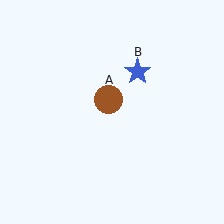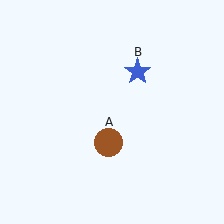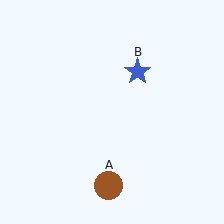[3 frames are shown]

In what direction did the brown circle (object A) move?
The brown circle (object A) moved down.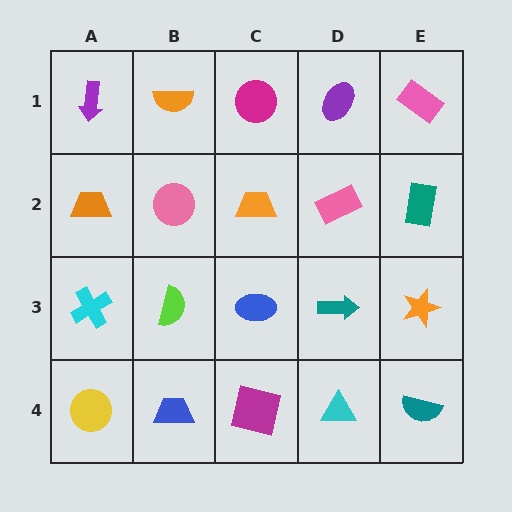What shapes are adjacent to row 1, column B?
A pink circle (row 2, column B), a purple arrow (row 1, column A), a magenta circle (row 1, column C).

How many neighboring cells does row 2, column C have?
4.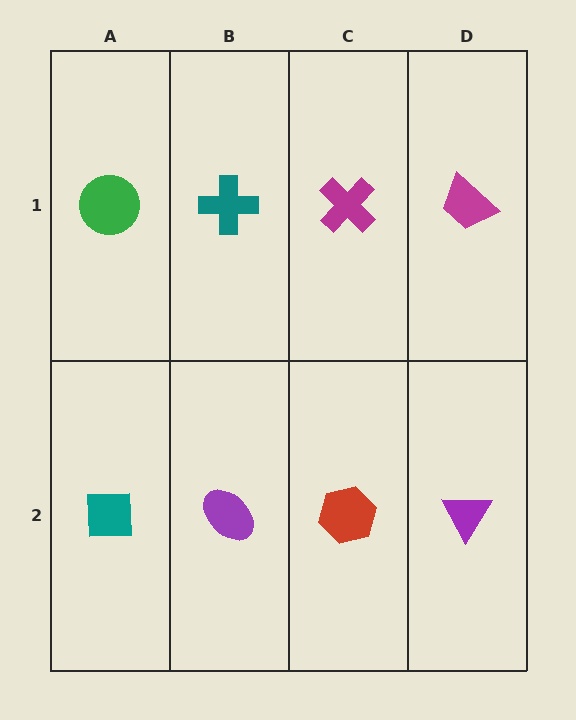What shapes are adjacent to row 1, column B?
A purple ellipse (row 2, column B), a green circle (row 1, column A), a magenta cross (row 1, column C).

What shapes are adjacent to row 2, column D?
A magenta trapezoid (row 1, column D), a red hexagon (row 2, column C).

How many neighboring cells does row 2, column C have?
3.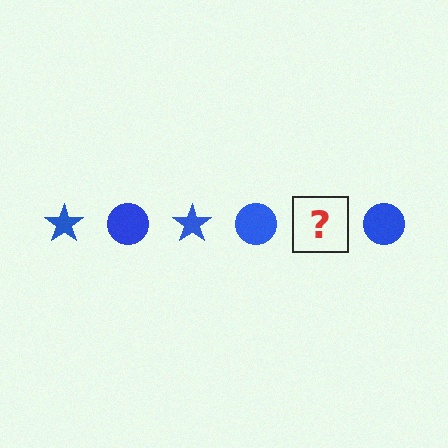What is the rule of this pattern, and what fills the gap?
The rule is that the pattern cycles through star, circle shapes in blue. The gap should be filled with a blue star.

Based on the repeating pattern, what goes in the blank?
The blank should be a blue star.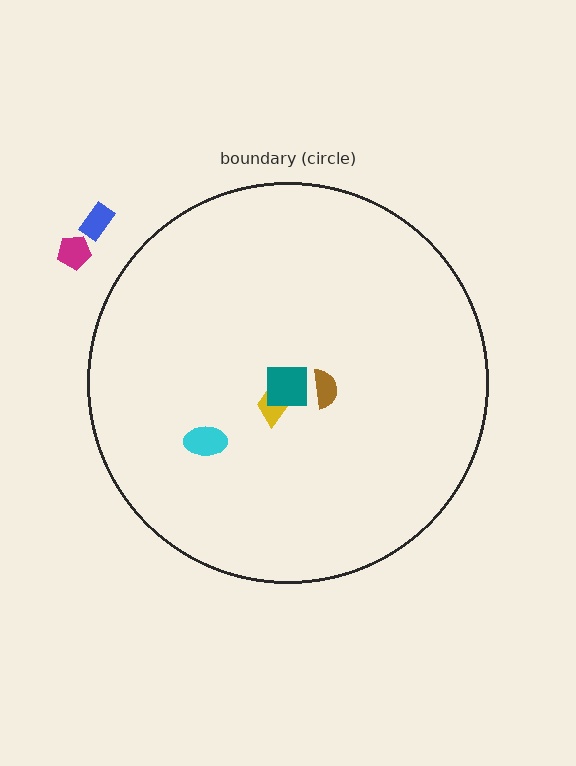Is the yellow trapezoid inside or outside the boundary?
Inside.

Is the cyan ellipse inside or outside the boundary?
Inside.